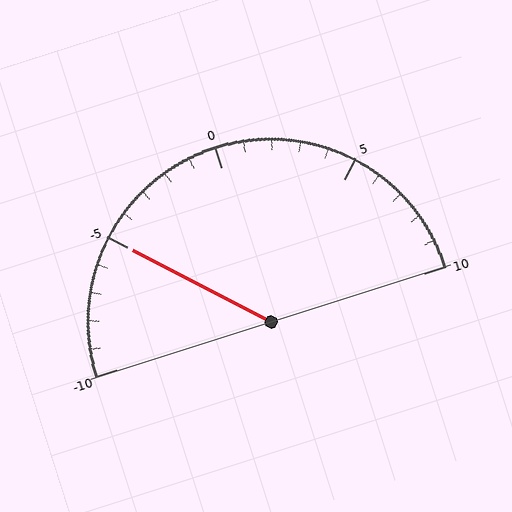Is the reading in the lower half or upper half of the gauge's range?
The reading is in the lower half of the range (-10 to 10).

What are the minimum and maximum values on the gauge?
The gauge ranges from -10 to 10.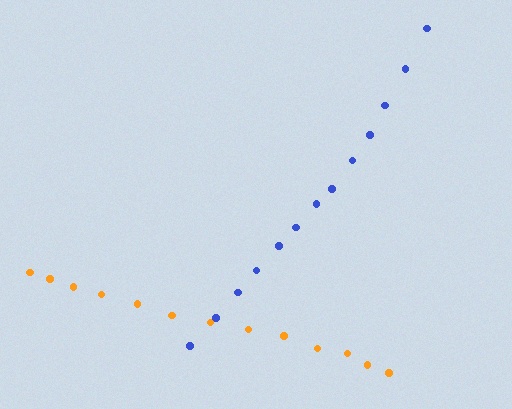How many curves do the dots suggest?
There are 2 distinct paths.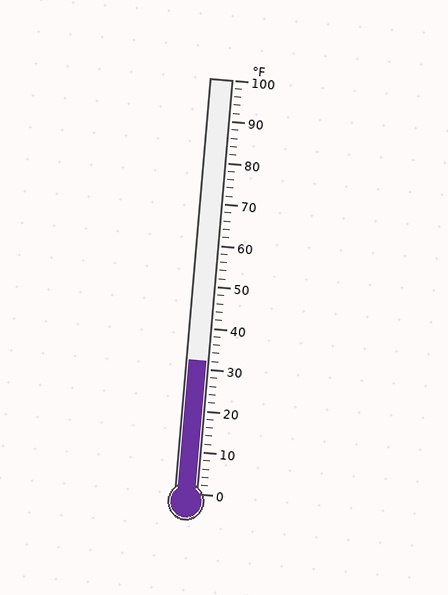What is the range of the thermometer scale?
The thermometer scale ranges from 0°F to 100°F.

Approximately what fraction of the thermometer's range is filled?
The thermometer is filled to approximately 30% of its range.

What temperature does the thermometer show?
The thermometer shows approximately 32°F.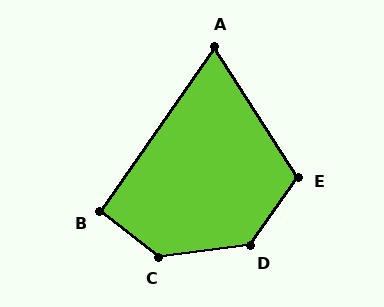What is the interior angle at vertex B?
Approximately 93 degrees (approximately right).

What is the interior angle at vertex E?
Approximately 112 degrees (obtuse).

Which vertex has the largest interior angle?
C, at approximately 135 degrees.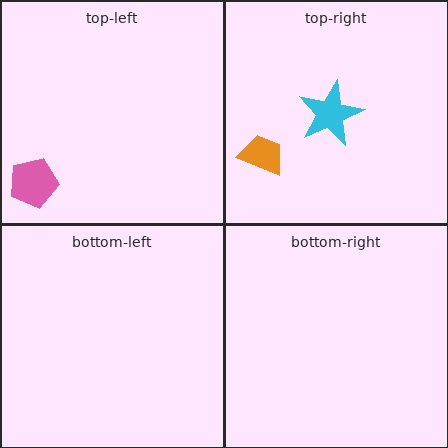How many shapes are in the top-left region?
1.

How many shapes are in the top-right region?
2.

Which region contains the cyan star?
The top-right region.